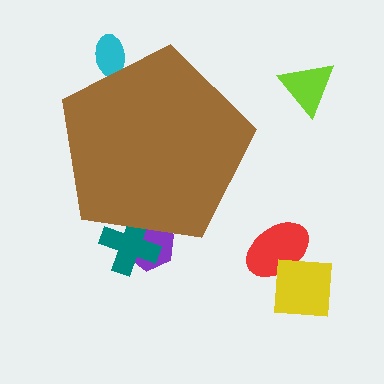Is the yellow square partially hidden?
No, the yellow square is fully visible.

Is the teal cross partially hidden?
Yes, the teal cross is partially hidden behind the brown pentagon.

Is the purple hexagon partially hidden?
Yes, the purple hexagon is partially hidden behind the brown pentagon.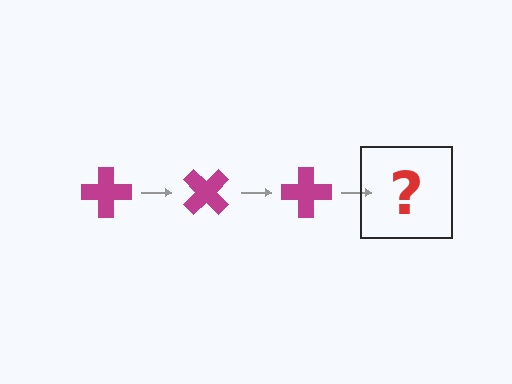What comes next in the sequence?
The next element should be a magenta cross rotated 135 degrees.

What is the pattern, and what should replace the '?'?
The pattern is that the cross rotates 45 degrees each step. The '?' should be a magenta cross rotated 135 degrees.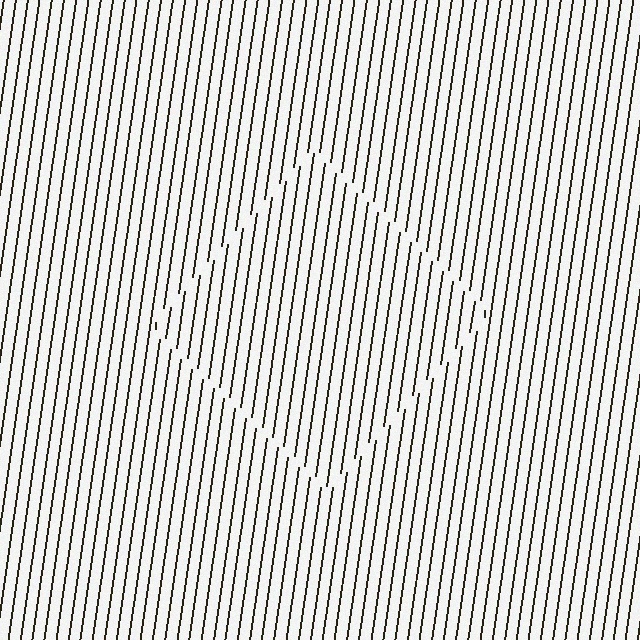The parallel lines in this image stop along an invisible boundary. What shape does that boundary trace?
An illusory square. The interior of the shape contains the same grating, shifted by half a period — the contour is defined by the phase discontinuity where line-ends from the inner and outer gratings abut.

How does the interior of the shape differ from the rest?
The interior of the shape contains the same grating, shifted by half a period — the contour is defined by the phase discontinuity where line-ends from the inner and outer gratings abut.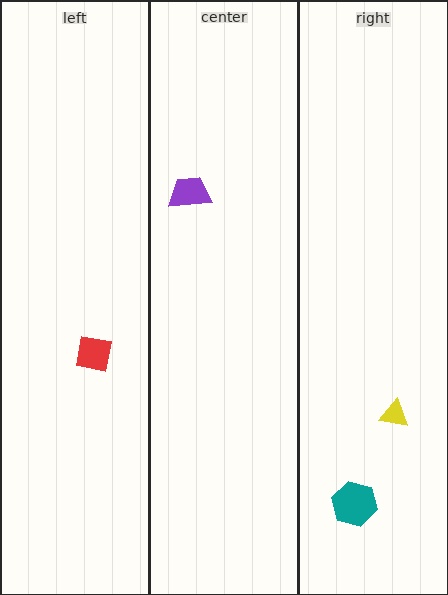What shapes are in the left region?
The red square.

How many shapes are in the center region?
1.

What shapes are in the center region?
The purple trapezoid.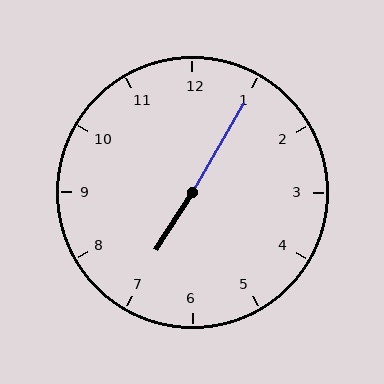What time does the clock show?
7:05.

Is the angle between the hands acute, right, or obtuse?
It is obtuse.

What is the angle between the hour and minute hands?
Approximately 178 degrees.